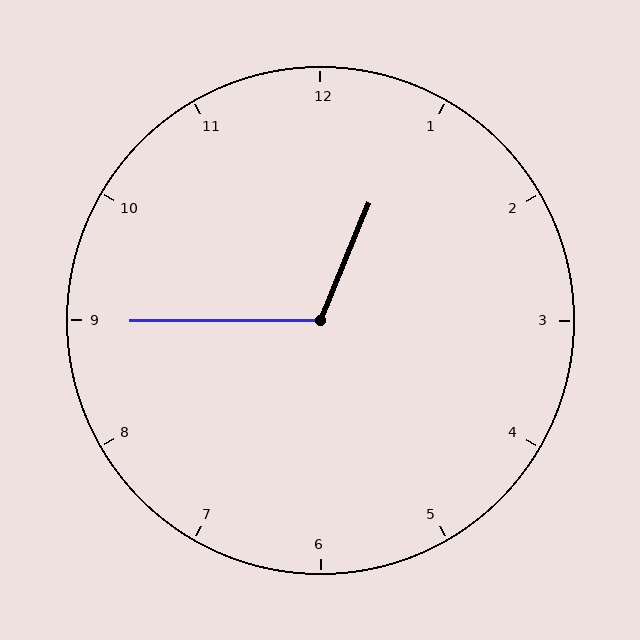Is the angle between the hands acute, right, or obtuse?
It is obtuse.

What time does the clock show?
12:45.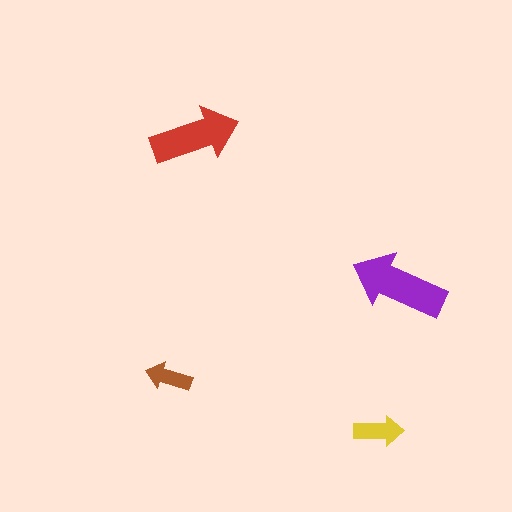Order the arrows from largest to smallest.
the purple one, the red one, the yellow one, the brown one.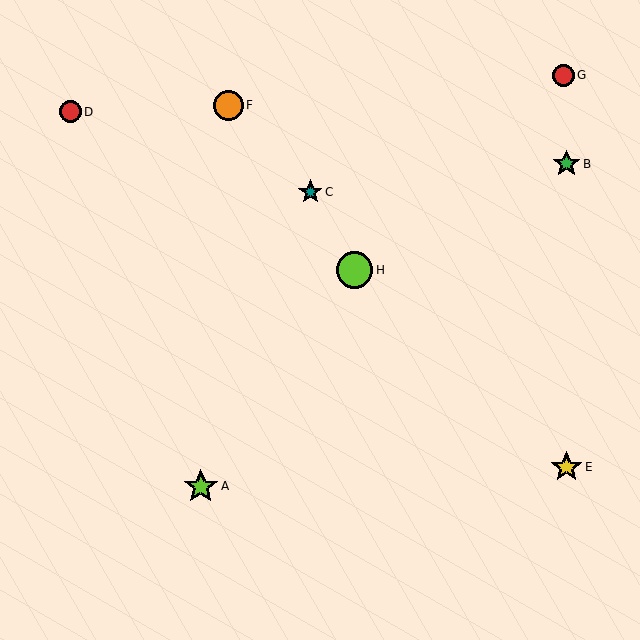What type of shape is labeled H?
Shape H is a lime circle.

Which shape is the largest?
The lime circle (labeled H) is the largest.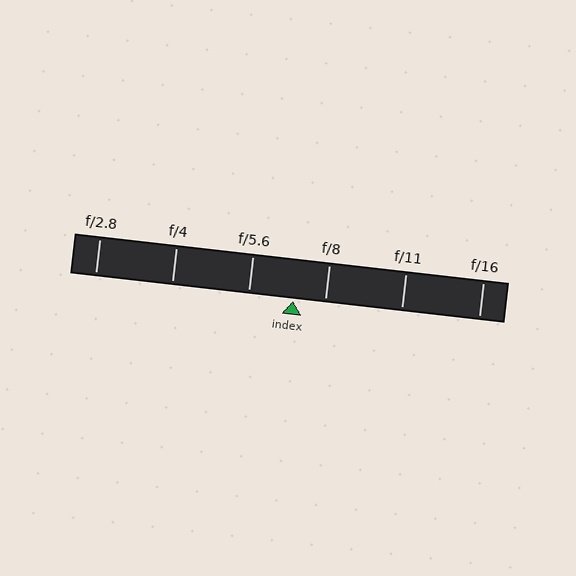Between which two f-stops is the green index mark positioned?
The index mark is between f/5.6 and f/8.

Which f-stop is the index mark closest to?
The index mark is closest to f/8.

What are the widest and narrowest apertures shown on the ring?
The widest aperture shown is f/2.8 and the narrowest is f/16.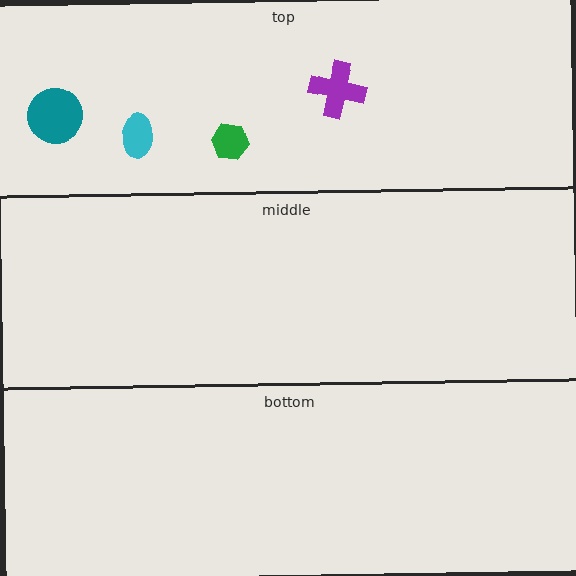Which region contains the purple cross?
The top region.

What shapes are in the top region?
The green hexagon, the purple cross, the cyan ellipse, the teal circle.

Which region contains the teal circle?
The top region.